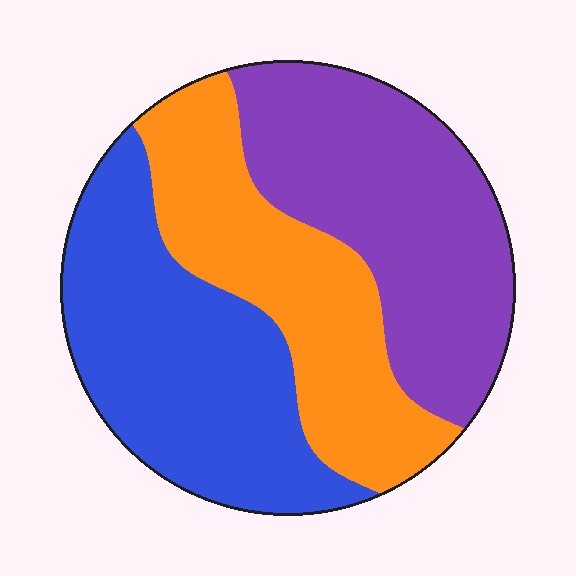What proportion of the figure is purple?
Purple takes up about one third (1/3) of the figure.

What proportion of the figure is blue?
Blue takes up between a third and a half of the figure.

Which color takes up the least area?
Orange, at roughly 30%.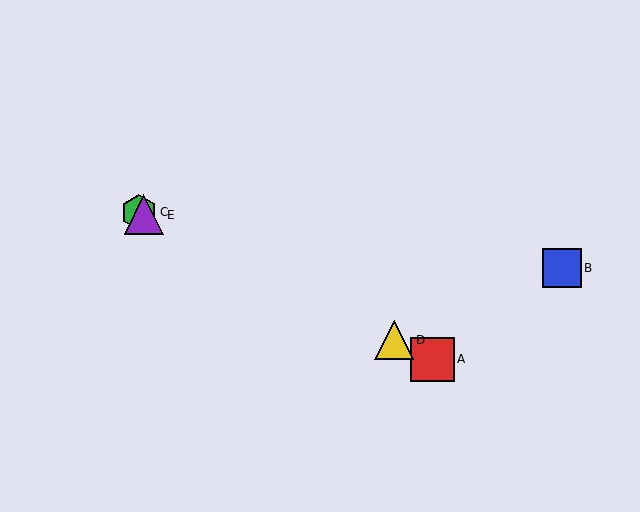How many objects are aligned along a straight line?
4 objects (A, C, D, E) are aligned along a straight line.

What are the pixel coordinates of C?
Object C is at (139, 212).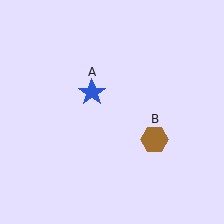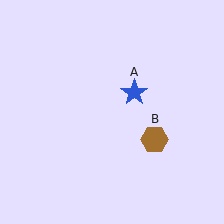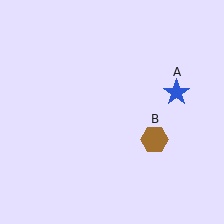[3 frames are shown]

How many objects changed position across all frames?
1 object changed position: blue star (object A).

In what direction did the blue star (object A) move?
The blue star (object A) moved right.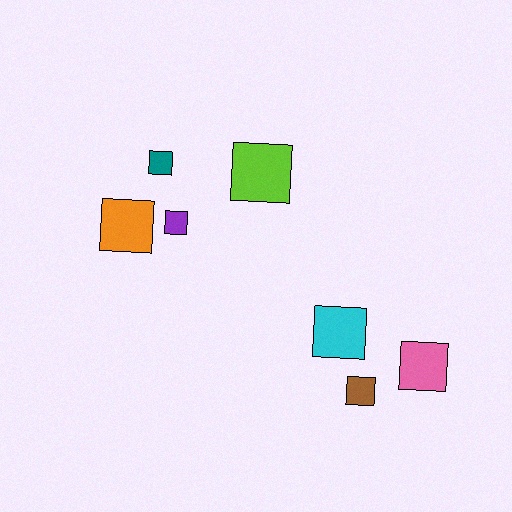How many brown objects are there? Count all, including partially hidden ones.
There is 1 brown object.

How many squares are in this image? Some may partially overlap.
There are 7 squares.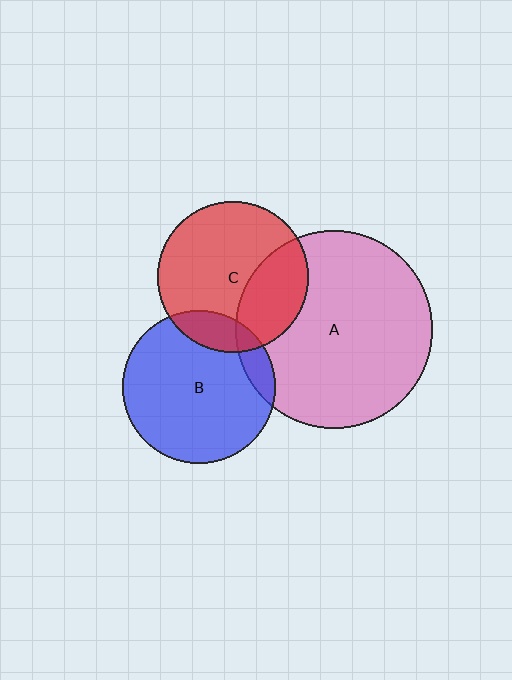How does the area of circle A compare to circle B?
Approximately 1.7 times.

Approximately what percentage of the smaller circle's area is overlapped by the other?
Approximately 30%.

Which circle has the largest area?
Circle A (pink).